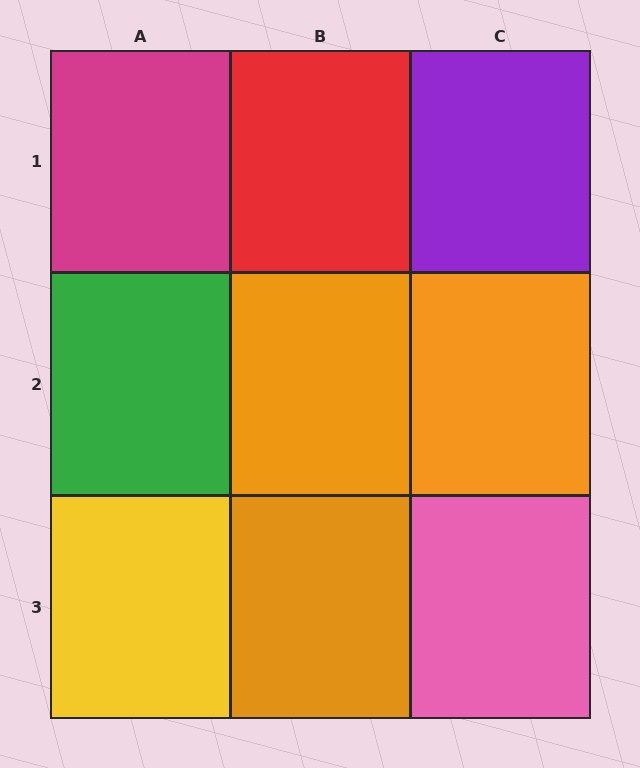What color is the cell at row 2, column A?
Green.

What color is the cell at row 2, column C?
Orange.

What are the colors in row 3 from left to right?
Yellow, orange, pink.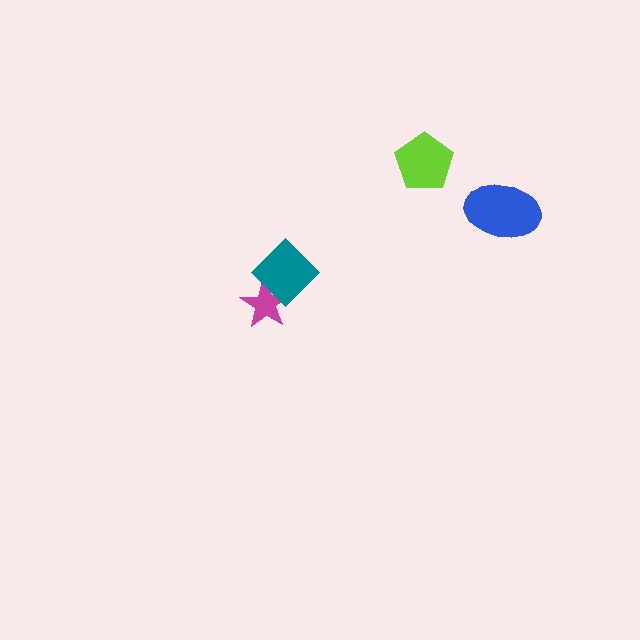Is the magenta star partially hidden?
Yes, it is partially covered by another shape.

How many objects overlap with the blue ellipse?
0 objects overlap with the blue ellipse.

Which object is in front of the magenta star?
The teal diamond is in front of the magenta star.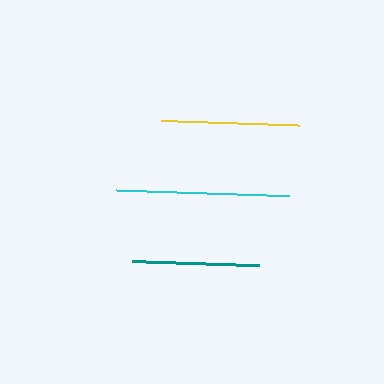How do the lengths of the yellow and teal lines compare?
The yellow and teal lines are approximately the same length.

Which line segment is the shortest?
The teal line is the shortest at approximately 126 pixels.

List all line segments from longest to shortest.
From longest to shortest: cyan, yellow, teal.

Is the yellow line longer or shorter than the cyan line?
The cyan line is longer than the yellow line.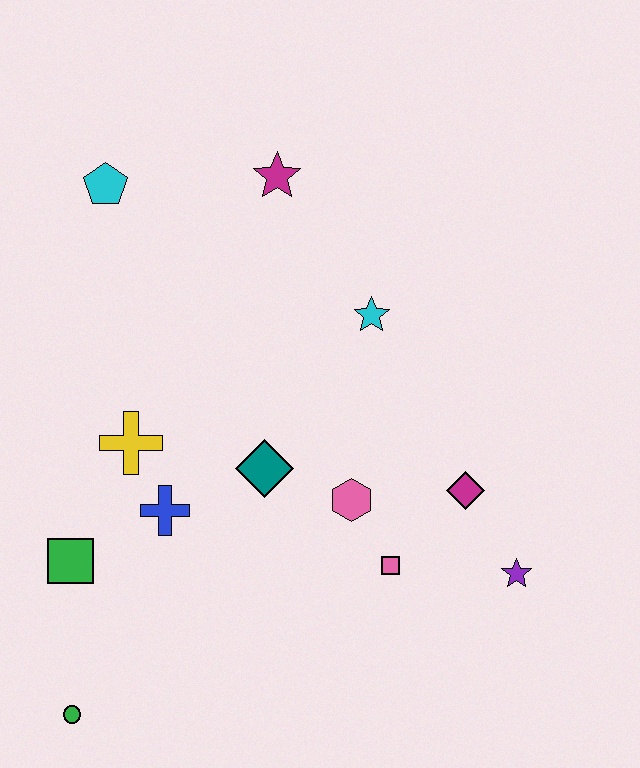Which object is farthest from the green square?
The purple star is farthest from the green square.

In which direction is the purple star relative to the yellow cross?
The purple star is to the right of the yellow cross.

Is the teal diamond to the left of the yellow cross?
No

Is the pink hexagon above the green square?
Yes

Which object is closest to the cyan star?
The magenta star is closest to the cyan star.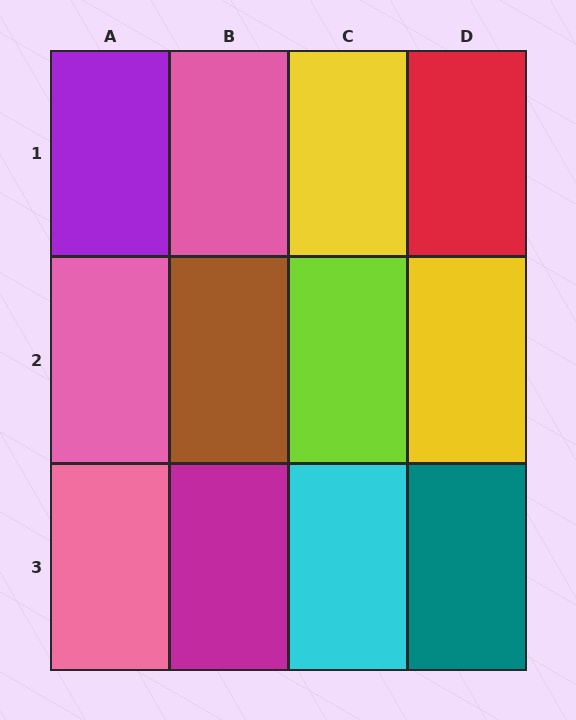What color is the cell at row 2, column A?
Pink.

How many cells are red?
1 cell is red.